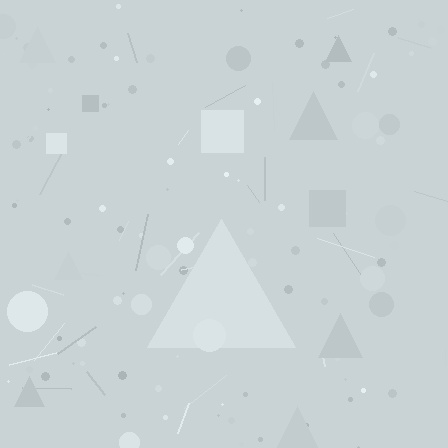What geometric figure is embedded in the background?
A triangle is embedded in the background.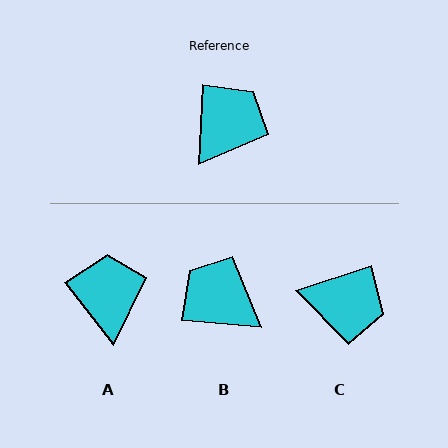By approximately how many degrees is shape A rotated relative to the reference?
Approximately 41 degrees counter-clockwise.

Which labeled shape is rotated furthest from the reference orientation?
B, about 89 degrees away.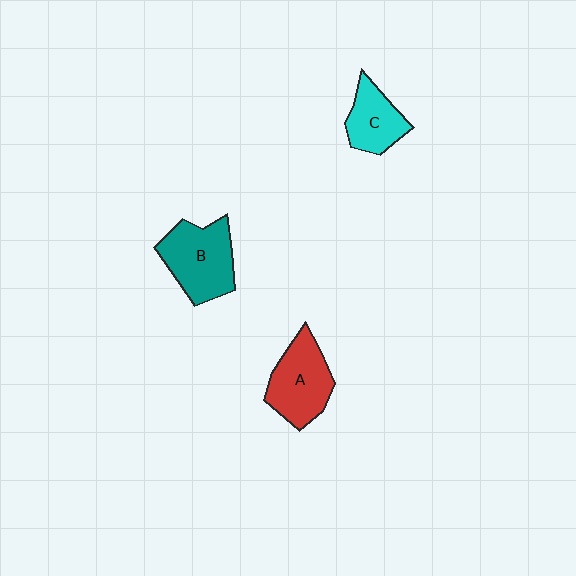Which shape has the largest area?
Shape B (teal).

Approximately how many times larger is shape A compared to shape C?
Approximately 1.4 times.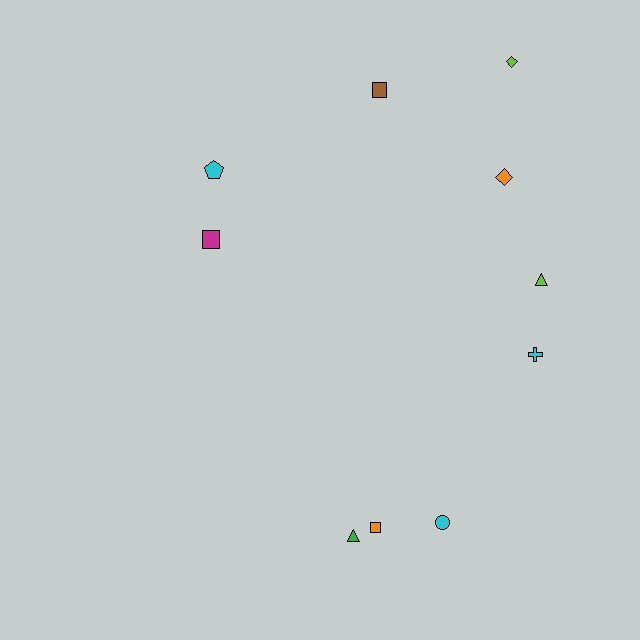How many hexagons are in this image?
There are no hexagons.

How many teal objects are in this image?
There are no teal objects.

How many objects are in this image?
There are 10 objects.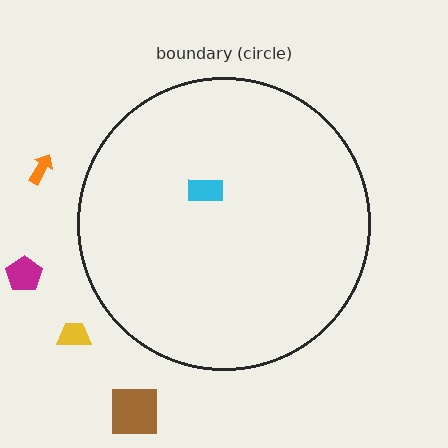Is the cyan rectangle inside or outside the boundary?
Inside.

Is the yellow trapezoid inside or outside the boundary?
Outside.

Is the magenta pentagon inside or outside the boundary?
Outside.